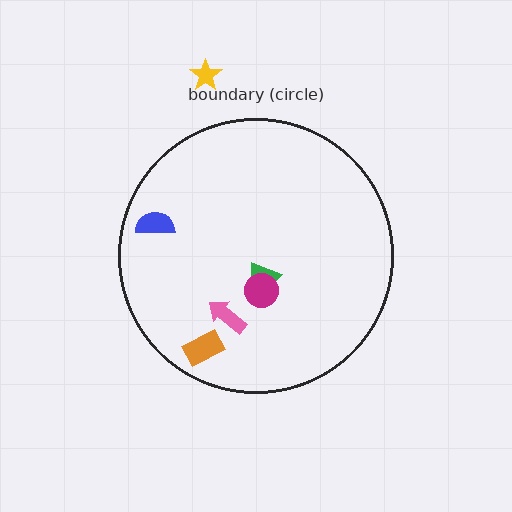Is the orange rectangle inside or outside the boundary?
Inside.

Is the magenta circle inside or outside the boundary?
Inside.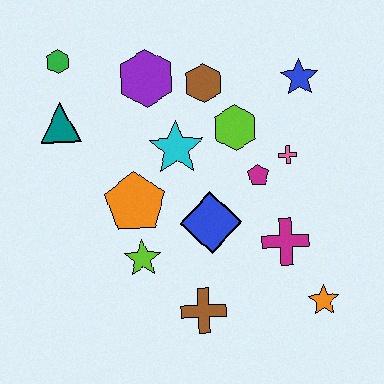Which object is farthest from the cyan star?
The orange star is farthest from the cyan star.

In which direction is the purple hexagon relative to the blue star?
The purple hexagon is to the left of the blue star.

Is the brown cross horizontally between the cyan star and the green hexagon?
No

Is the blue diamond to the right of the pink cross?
No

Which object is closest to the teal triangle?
The green hexagon is closest to the teal triangle.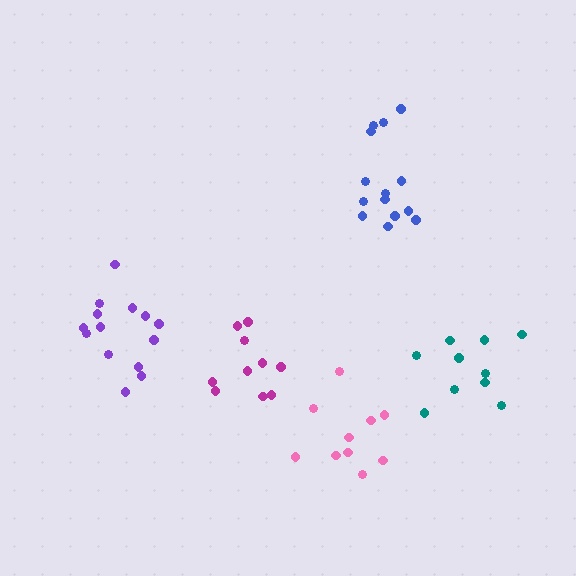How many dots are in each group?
Group 1: 14 dots, Group 2: 10 dots, Group 3: 14 dots, Group 4: 10 dots, Group 5: 10 dots (58 total).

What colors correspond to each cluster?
The clusters are colored: blue, magenta, purple, teal, pink.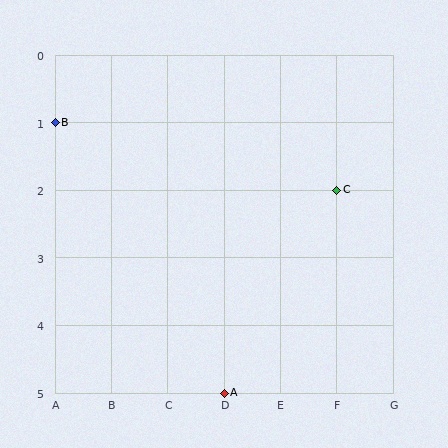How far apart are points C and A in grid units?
Points C and A are 2 columns and 3 rows apart (about 3.6 grid units diagonally).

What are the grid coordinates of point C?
Point C is at grid coordinates (F, 2).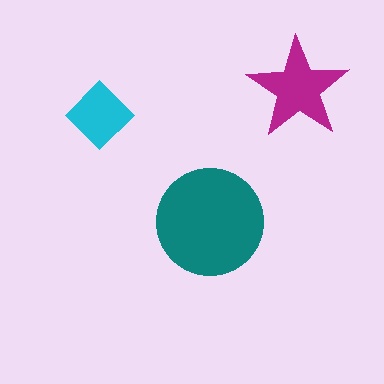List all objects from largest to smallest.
The teal circle, the magenta star, the cyan diamond.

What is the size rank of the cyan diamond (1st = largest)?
3rd.